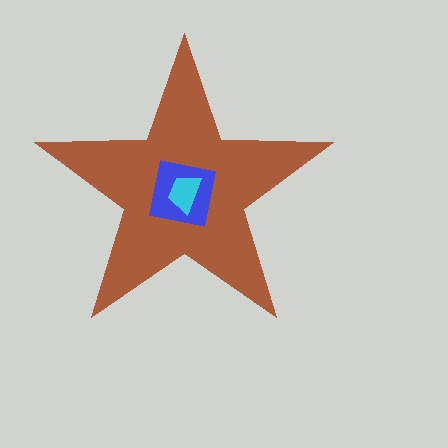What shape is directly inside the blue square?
The cyan trapezoid.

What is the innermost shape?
The cyan trapezoid.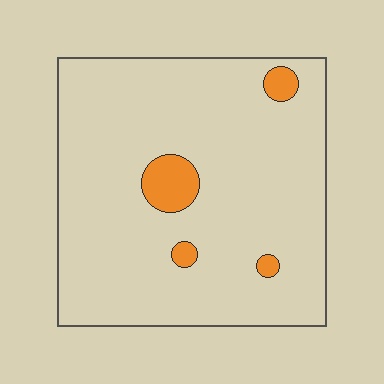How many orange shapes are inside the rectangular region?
4.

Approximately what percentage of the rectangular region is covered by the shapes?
Approximately 5%.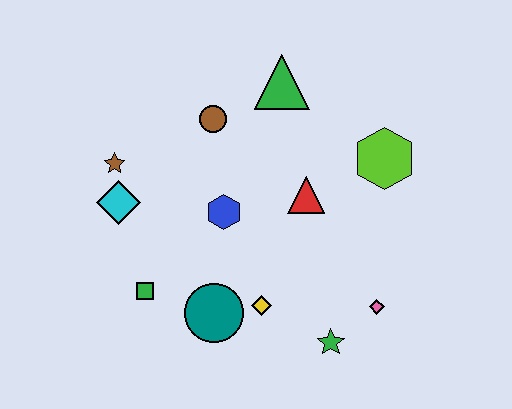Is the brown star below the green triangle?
Yes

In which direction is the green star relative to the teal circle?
The green star is to the right of the teal circle.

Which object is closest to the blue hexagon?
The red triangle is closest to the blue hexagon.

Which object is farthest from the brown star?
The pink diamond is farthest from the brown star.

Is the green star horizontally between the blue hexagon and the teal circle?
No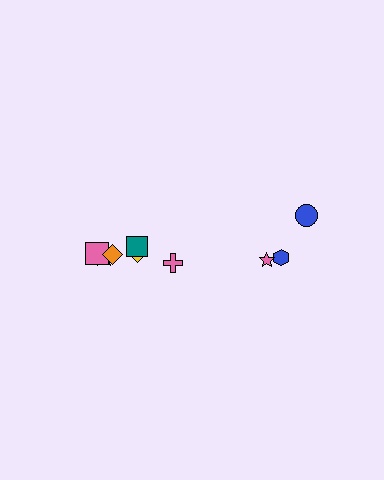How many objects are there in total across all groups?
There are 9 objects.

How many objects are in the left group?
There are 6 objects.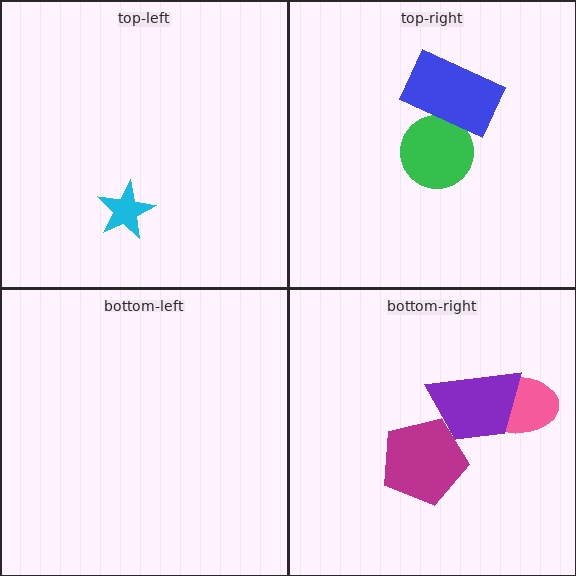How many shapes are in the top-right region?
2.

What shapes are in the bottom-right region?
The pink ellipse, the purple trapezoid, the magenta pentagon.